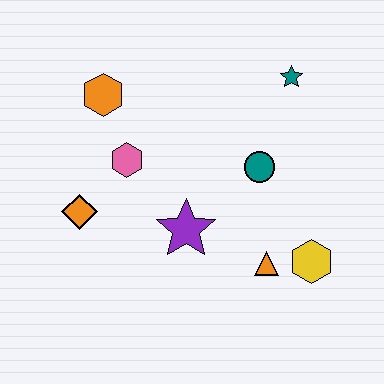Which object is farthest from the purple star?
The teal star is farthest from the purple star.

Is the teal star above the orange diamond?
Yes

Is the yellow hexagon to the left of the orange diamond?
No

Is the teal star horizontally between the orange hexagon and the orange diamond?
No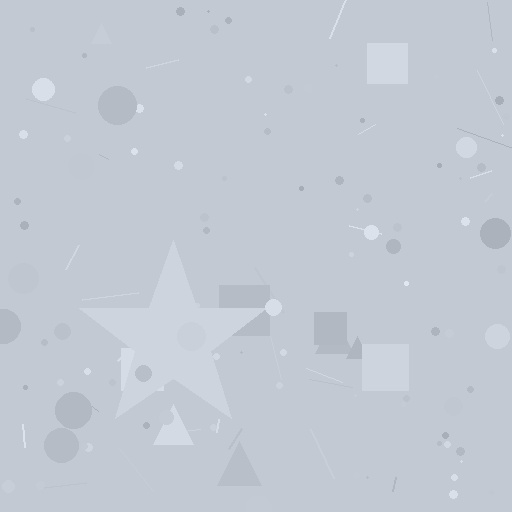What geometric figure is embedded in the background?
A star is embedded in the background.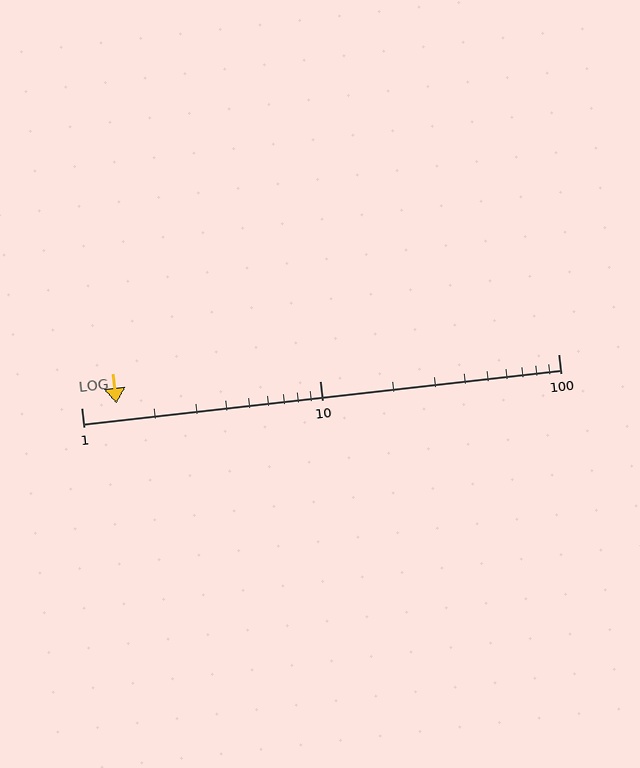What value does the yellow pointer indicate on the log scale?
The pointer indicates approximately 1.4.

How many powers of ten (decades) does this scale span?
The scale spans 2 decades, from 1 to 100.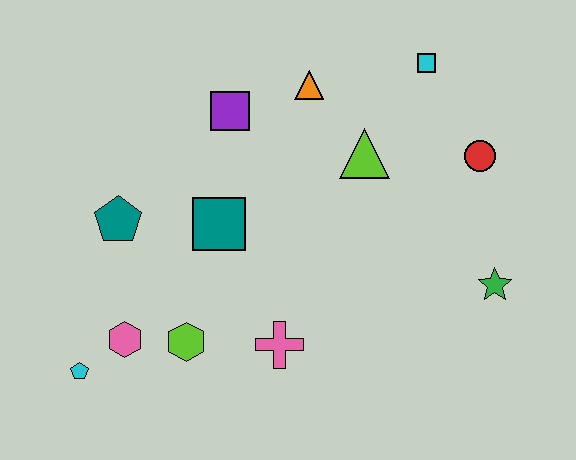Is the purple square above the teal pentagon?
Yes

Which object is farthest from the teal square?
The green star is farthest from the teal square.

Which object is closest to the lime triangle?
The orange triangle is closest to the lime triangle.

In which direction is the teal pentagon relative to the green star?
The teal pentagon is to the left of the green star.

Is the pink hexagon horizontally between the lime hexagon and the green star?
No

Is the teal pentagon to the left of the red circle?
Yes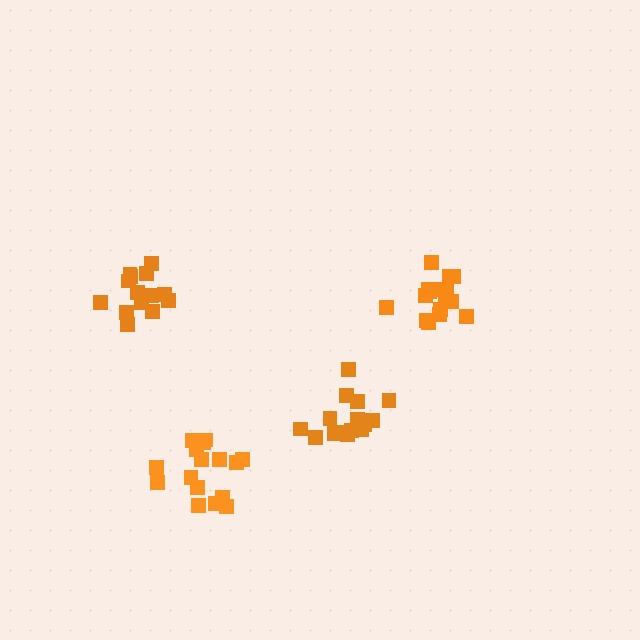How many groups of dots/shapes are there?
There are 4 groups.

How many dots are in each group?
Group 1: 14 dots, Group 2: 16 dots, Group 3: 16 dots, Group 4: 15 dots (61 total).